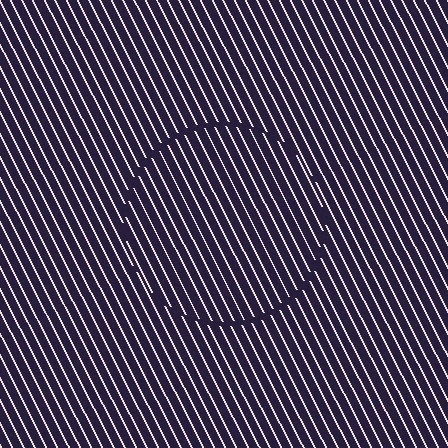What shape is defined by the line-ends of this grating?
An illusory circle. The interior of the shape contains the same grating, shifted by half a period — the contour is defined by the phase discontinuity where line-ends from the inner and outer gratings abut.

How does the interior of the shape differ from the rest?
The interior of the shape contains the same grating, shifted by half a period — the contour is defined by the phase discontinuity where line-ends from the inner and outer gratings abut.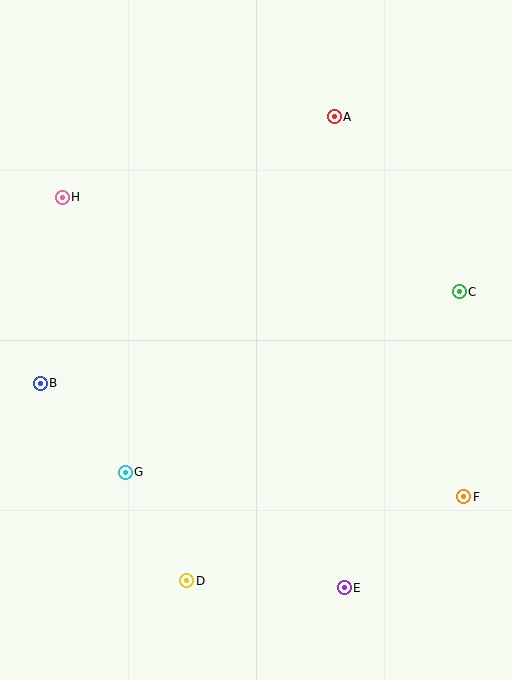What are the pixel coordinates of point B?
Point B is at (40, 383).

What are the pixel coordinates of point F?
Point F is at (464, 497).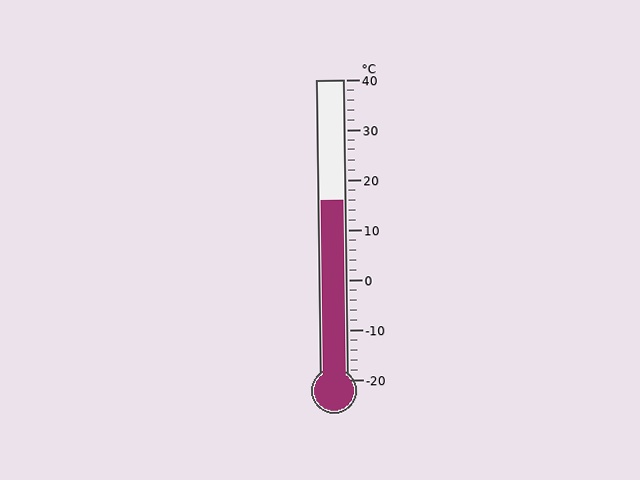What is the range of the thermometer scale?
The thermometer scale ranges from -20°C to 40°C.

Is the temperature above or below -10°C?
The temperature is above -10°C.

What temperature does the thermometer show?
The thermometer shows approximately 16°C.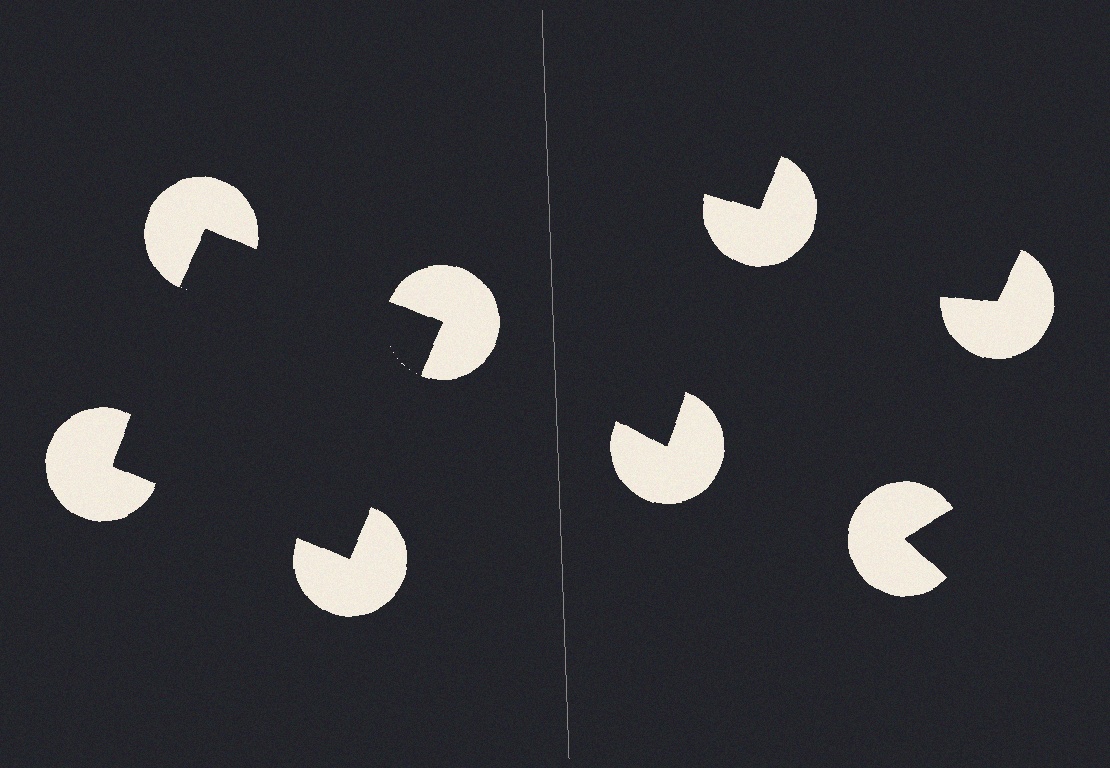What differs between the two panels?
The pac-man discs are positioned identically on both sides; only the wedge orientations differ. On the left they align to a square; on the right they are misaligned.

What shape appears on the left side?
An illusory square.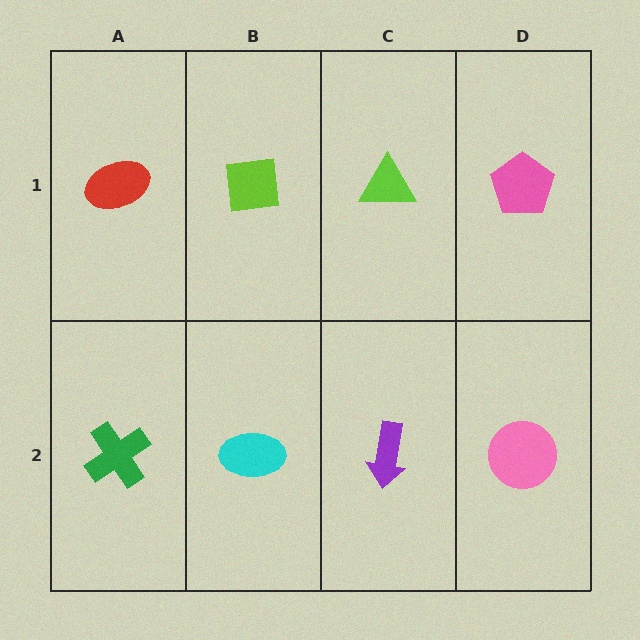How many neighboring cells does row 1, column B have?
3.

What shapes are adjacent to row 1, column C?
A purple arrow (row 2, column C), a lime square (row 1, column B), a pink pentagon (row 1, column D).